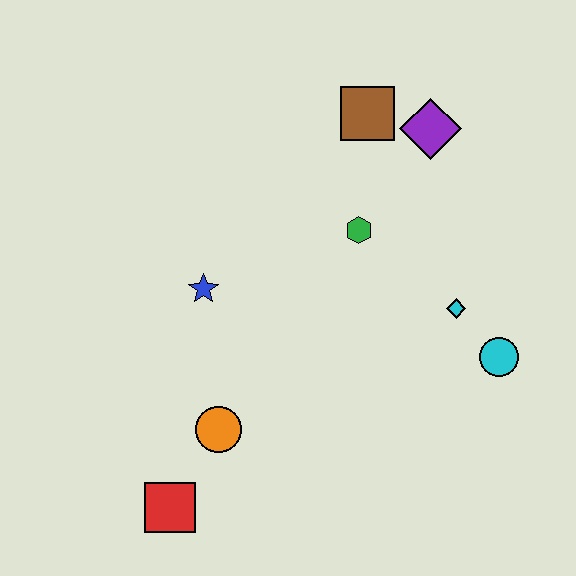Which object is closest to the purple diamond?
The brown square is closest to the purple diamond.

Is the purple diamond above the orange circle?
Yes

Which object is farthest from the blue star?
The cyan circle is farthest from the blue star.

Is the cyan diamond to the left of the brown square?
No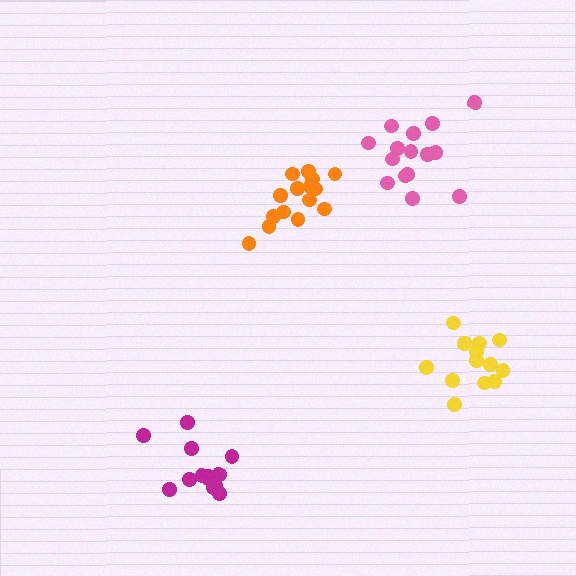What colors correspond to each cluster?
The clusters are colored: orange, yellow, magenta, pink.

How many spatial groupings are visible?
There are 4 spatial groupings.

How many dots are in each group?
Group 1: 15 dots, Group 2: 13 dots, Group 3: 13 dots, Group 4: 15 dots (56 total).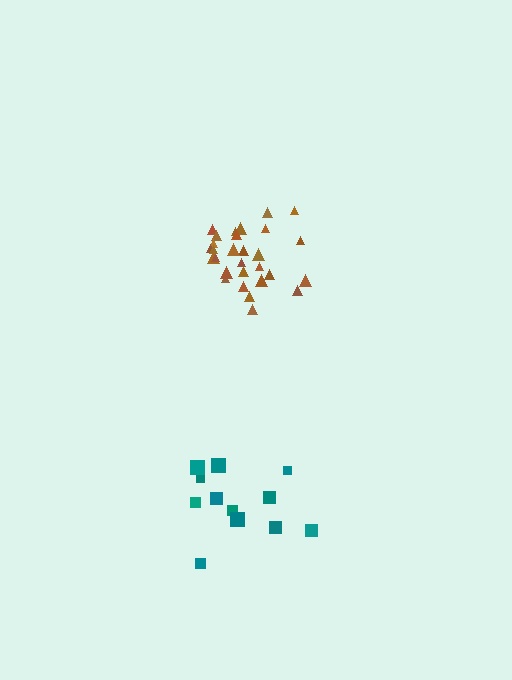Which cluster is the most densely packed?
Brown.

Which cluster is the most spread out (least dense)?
Teal.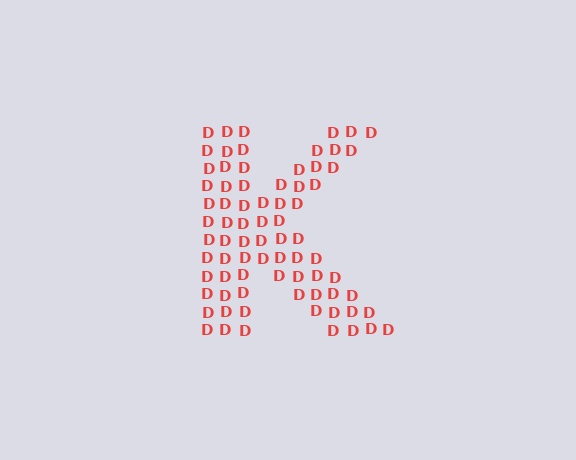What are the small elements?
The small elements are letter D's.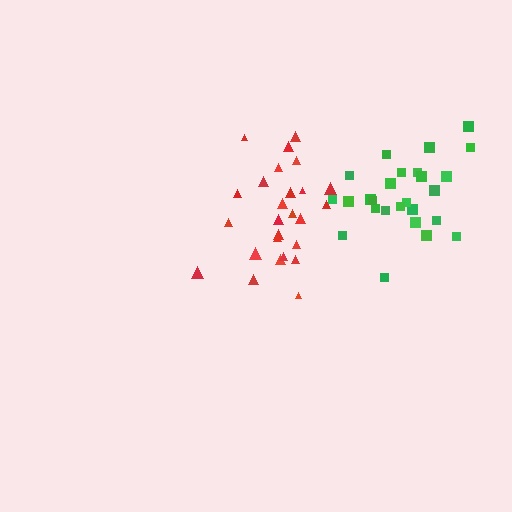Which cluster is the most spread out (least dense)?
Red.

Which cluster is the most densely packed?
Green.